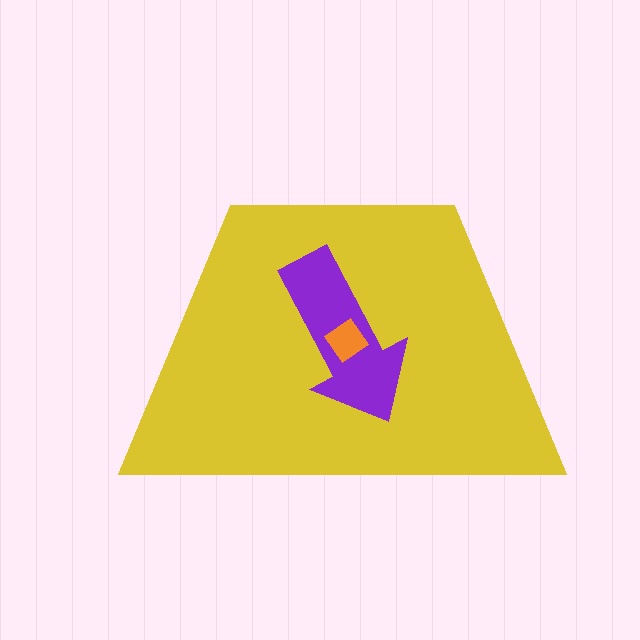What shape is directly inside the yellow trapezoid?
The purple arrow.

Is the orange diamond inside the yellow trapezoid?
Yes.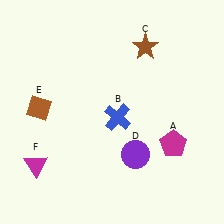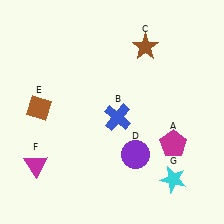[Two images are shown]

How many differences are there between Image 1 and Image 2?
There is 1 difference between the two images.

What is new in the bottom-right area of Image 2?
A cyan star (G) was added in the bottom-right area of Image 2.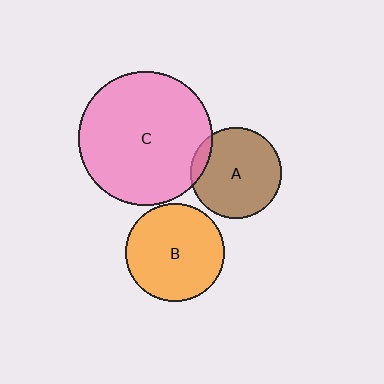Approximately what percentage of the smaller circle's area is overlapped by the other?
Approximately 10%.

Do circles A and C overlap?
Yes.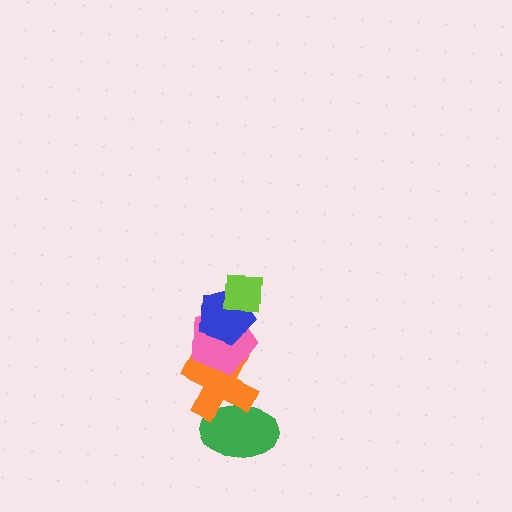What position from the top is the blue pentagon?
The blue pentagon is 2nd from the top.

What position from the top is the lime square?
The lime square is 1st from the top.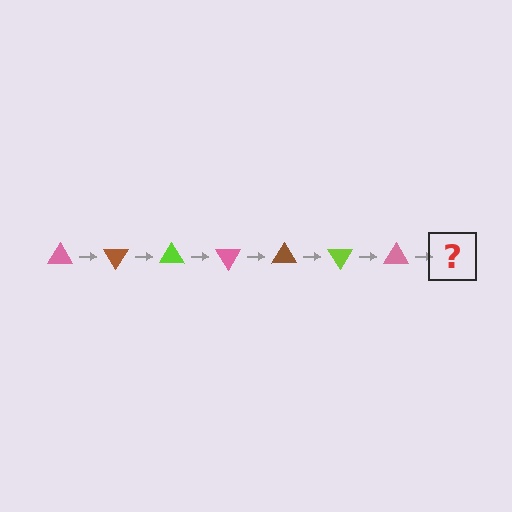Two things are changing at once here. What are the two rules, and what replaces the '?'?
The two rules are that it rotates 60 degrees each step and the color cycles through pink, brown, and lime. The '?' should be a brown triangle, rotated 420 degrees from the start.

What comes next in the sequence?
The next element should be a brown triangle, rotated 420 degrees from the start.